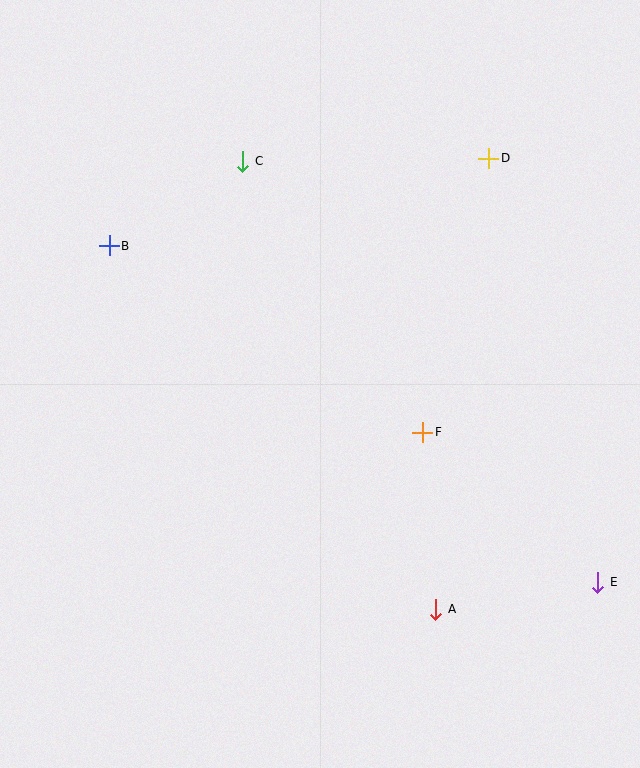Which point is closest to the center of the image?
Point F at (423, 432) is closest to the center.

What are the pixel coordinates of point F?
Point F is at (423, 432).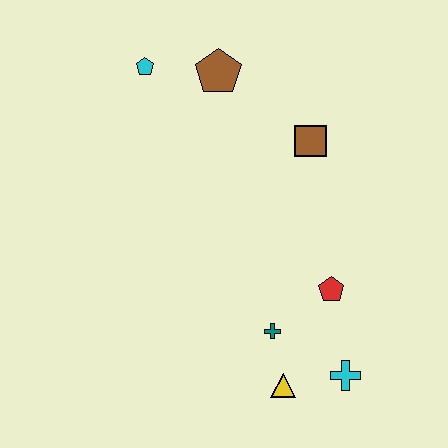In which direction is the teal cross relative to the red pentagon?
The teal cross is to the left of the red pentagon.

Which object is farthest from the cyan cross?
The cyan pentagon is farthest from the cyan cross.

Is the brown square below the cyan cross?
No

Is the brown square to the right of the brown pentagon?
Yes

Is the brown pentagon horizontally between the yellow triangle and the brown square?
No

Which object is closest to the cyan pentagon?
The brown pentagon is closest to the cyan pentagon.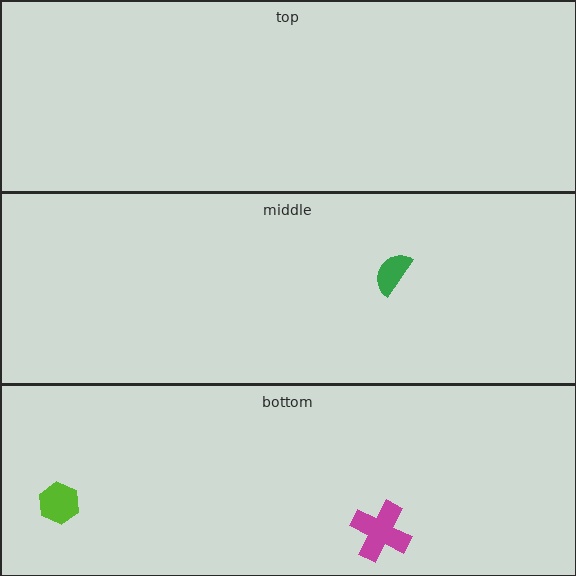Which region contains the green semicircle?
The middle region.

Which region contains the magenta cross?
The bottom region.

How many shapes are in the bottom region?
2.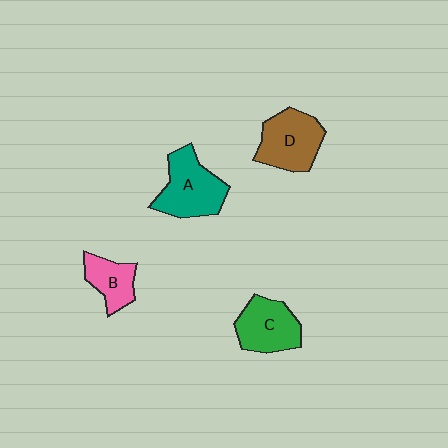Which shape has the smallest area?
Shape B (pink).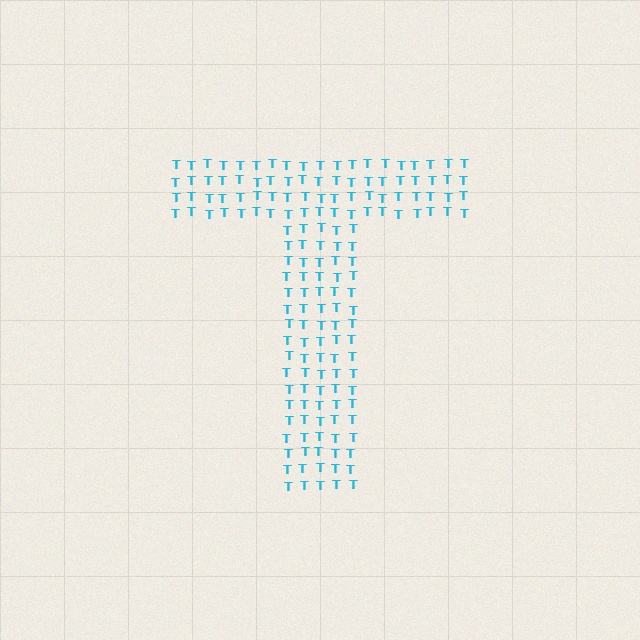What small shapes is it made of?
It is made of small letter T's.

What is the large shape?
The large shape is the letter T.